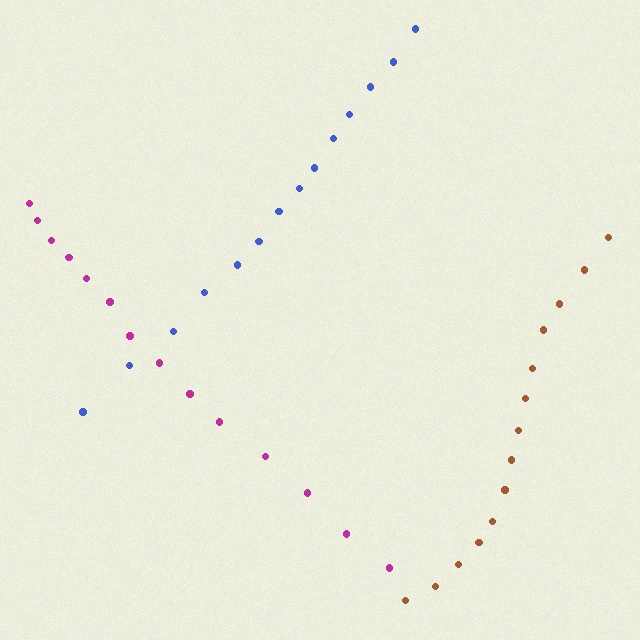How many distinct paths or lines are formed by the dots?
There are 3 distinct paths.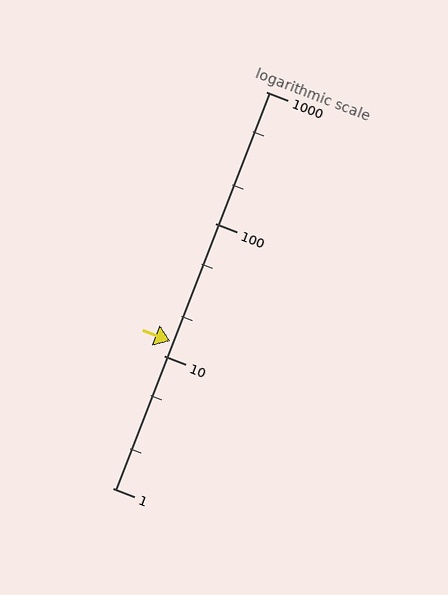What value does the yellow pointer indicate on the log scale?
The pointer indicates approximately 13.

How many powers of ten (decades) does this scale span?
The scale spans 3 decades, from 1 to 1000.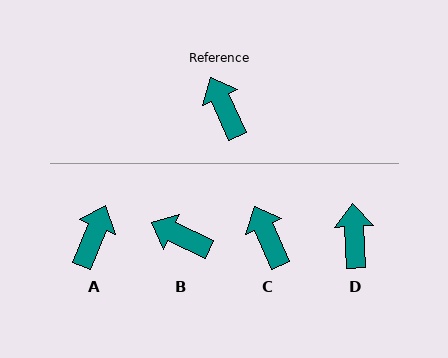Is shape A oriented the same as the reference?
No, it is off by about 46 degrees.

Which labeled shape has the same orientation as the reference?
C.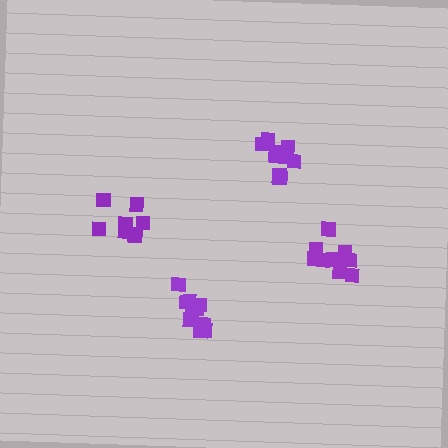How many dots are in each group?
Group 1: 10 dots, Group 2: 10 dots, Group 3: 8 dots, Group 4: 10 dots (38 total).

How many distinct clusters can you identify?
There are 4 distinct clusters.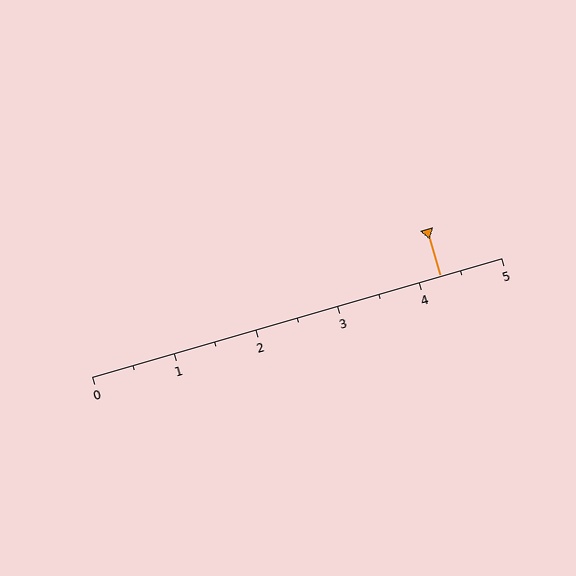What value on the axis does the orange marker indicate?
The marker indicates approximately 4.2.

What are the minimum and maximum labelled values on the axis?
The axis runs from 0 to 5.